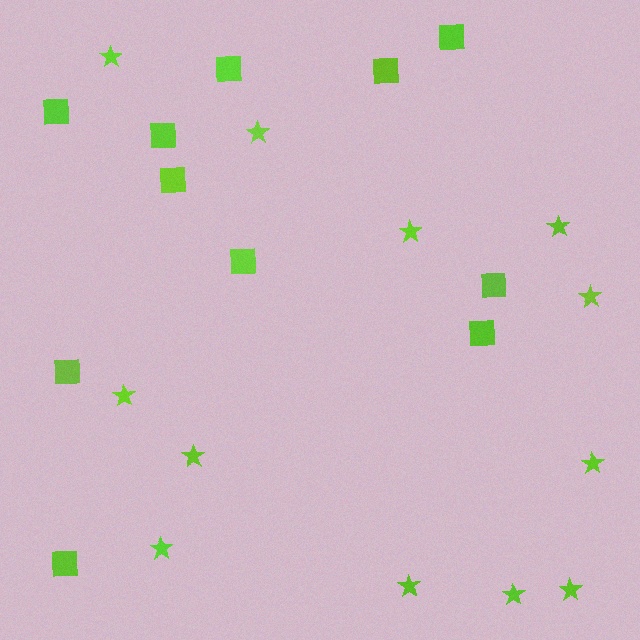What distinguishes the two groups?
There are 2 groups: one group of stars (12) and one group of squares (11).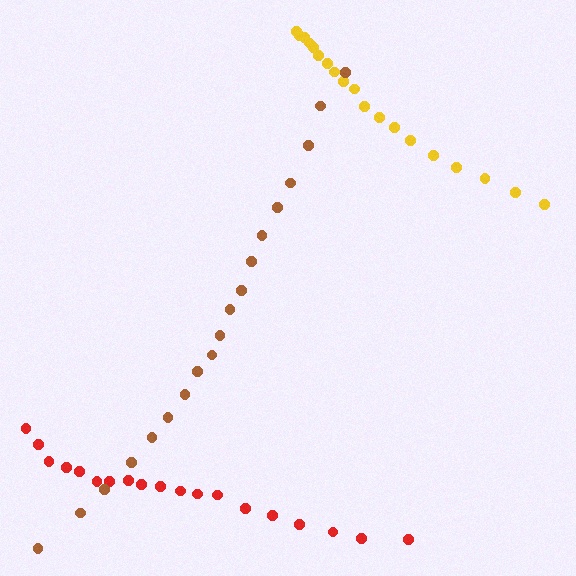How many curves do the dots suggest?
There are 3 distinct paths.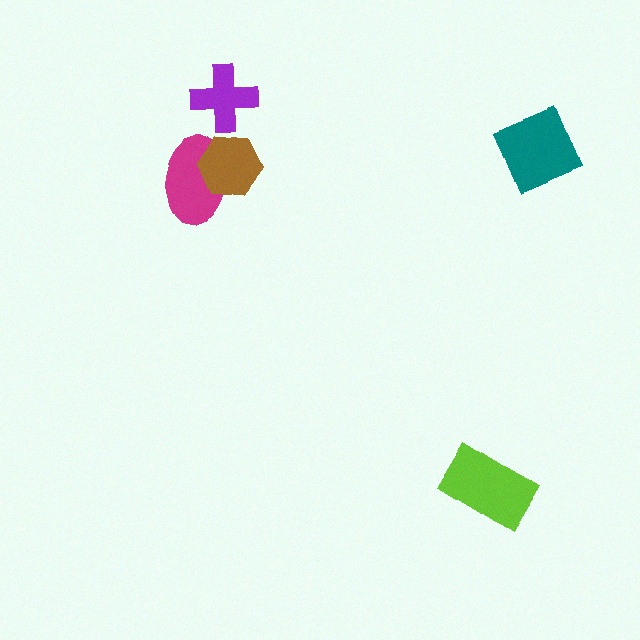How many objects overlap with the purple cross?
0 objects overlap with the purple cross.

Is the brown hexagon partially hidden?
No, no other shape covers it.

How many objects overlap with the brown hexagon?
1 object overlaps with the brown hexagon.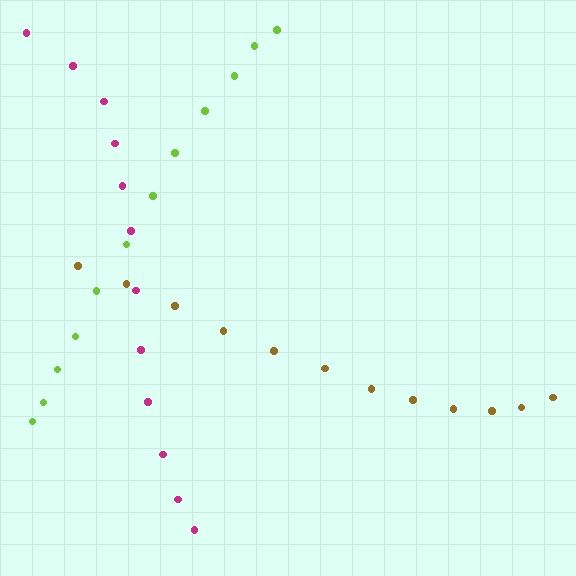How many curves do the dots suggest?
There are 3 distinct paths.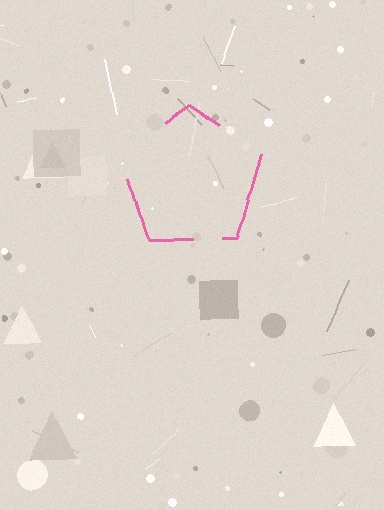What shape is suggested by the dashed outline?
The dashed outline suggests a pentagon.